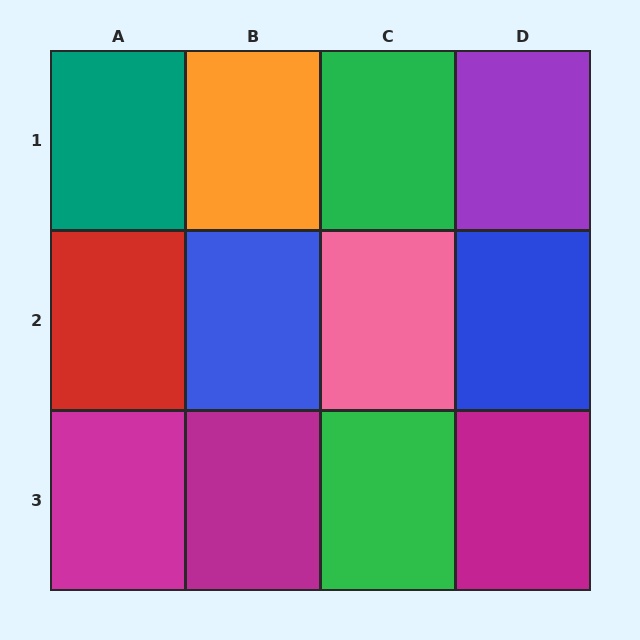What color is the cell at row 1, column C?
Green.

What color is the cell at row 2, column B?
Blue.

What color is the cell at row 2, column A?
Red.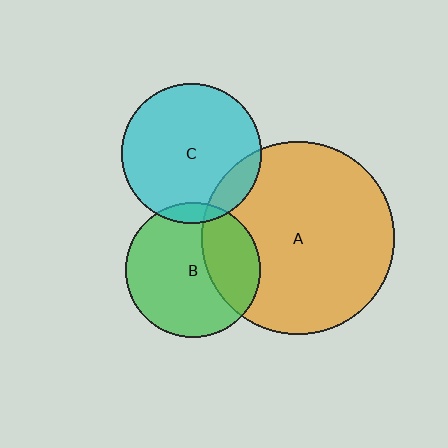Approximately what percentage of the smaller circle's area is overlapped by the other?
Approximately 30%.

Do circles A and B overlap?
Yes.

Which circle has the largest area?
Circle A (orange).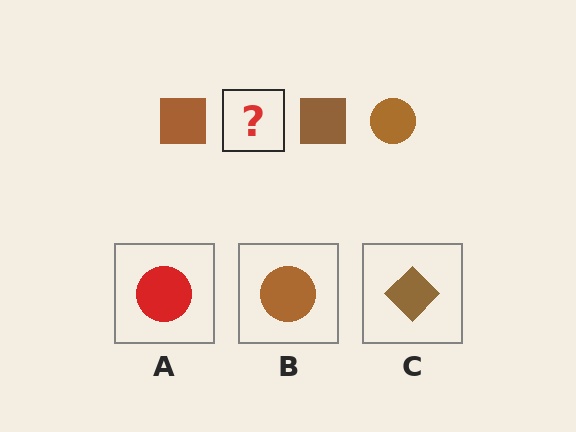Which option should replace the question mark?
Option B.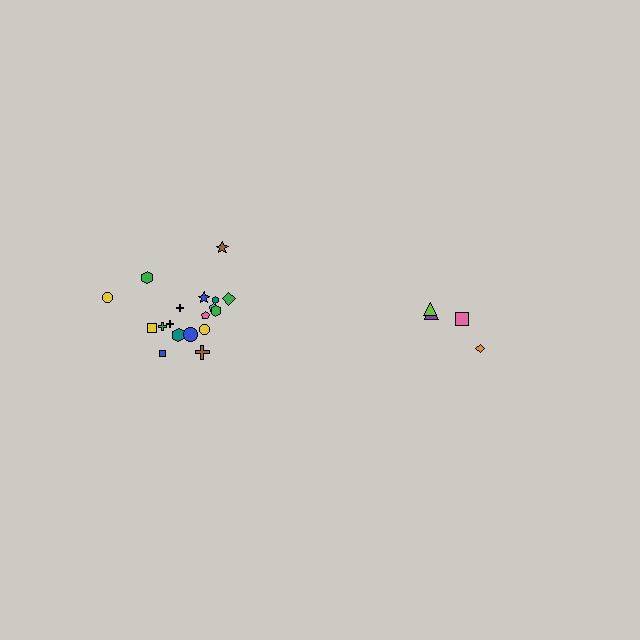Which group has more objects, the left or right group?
The left group.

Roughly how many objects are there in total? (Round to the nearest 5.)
Roughly 20 objects in total.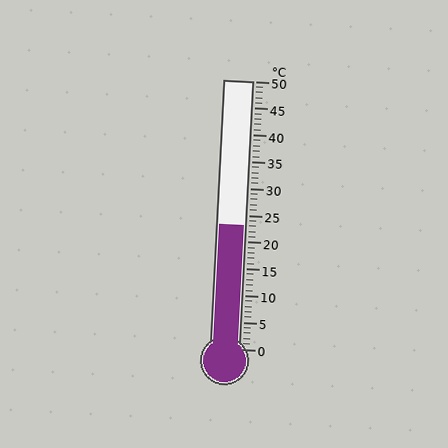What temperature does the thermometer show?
The thermometer shows approximately 23°C.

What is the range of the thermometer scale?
The thermometer scale ranges from 0°C to 50°C.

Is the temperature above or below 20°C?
The temperature is above 20°C.